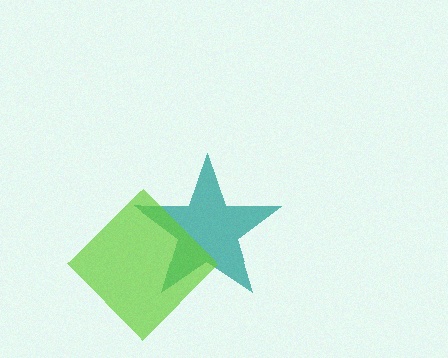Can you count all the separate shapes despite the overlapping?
Yes, there are 2 separate shapes.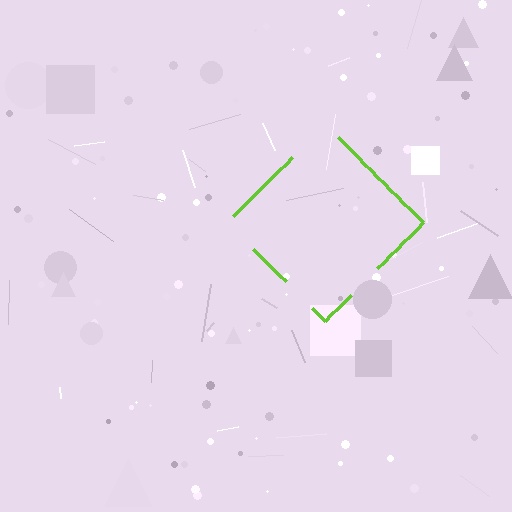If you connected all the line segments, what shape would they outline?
They would outline a diamond.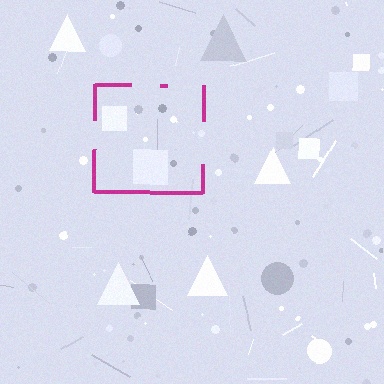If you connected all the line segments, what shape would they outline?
They would outline a square.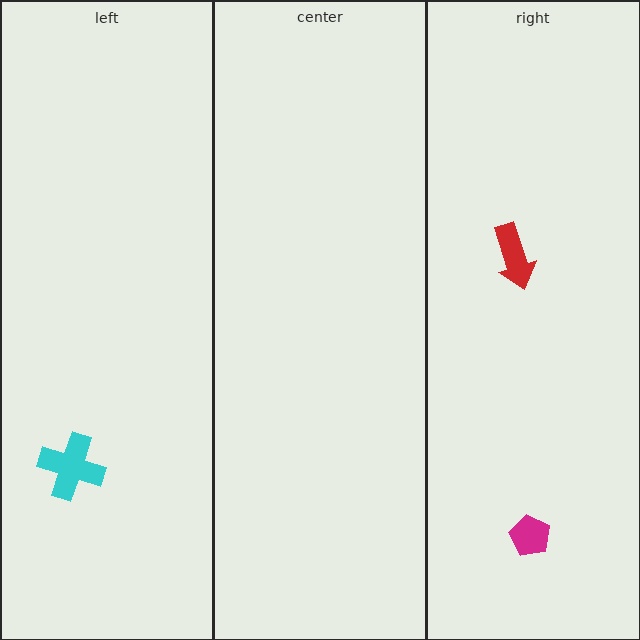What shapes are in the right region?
The magenta pentagon, the red arrow.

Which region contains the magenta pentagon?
The right region.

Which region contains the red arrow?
The right region.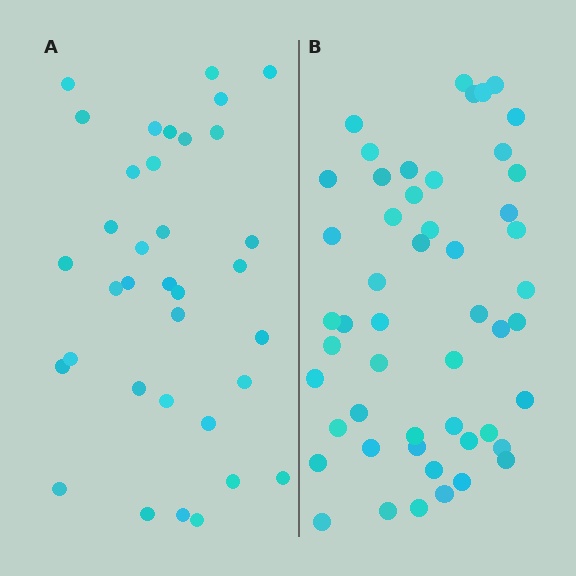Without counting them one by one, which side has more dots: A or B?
Region B (the right region) has more dots.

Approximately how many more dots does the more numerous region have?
Region B has approximately 15 more dots than region A.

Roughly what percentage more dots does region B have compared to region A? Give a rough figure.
About 45% more.